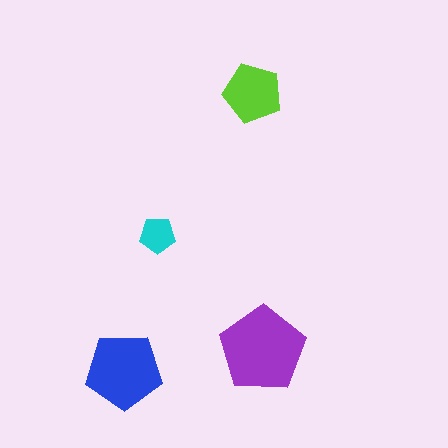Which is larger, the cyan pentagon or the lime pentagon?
The lime one.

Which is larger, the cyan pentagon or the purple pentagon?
The purple one.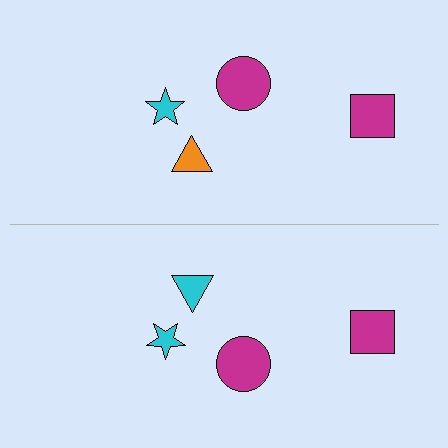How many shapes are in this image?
There are 8 shapes in this image.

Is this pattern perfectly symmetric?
No, the pattern is not perfectly symmetric. The cyan triangle on the bottom side breaks the symmetry — its mirror counterpart is orange.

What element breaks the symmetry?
The cyan triangle on the bottom side breaks the symmetry — its mirror counterpart is orange.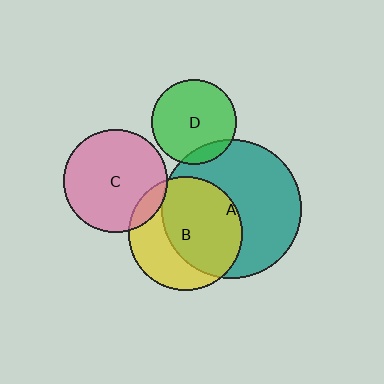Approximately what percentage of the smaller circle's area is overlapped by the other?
Approximately 10%.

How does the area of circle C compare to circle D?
Approximately 1.5 times.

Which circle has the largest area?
Circle A (teal).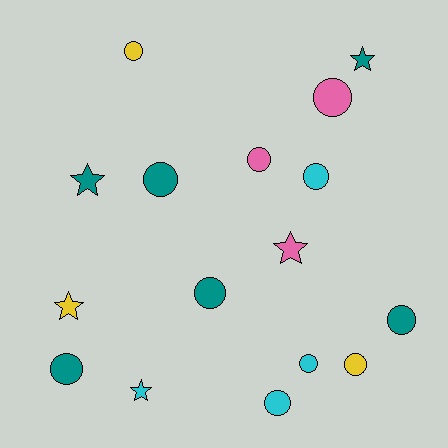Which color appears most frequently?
Teal, with 6 objects.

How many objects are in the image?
There are 16 objects.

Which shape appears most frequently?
Circle, with 11 objects.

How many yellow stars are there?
There is 1 yellow star.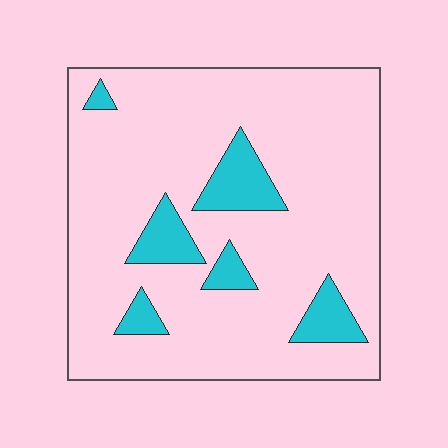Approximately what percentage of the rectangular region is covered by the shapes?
Approximately 15%.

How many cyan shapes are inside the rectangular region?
6.